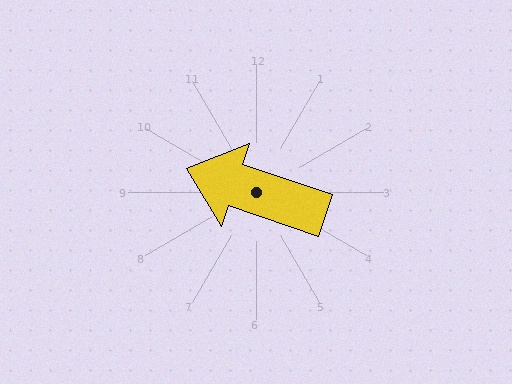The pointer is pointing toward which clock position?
Roughly 10 o'clock.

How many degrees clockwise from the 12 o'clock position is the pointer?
Approximately 289 degrees.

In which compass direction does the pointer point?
West.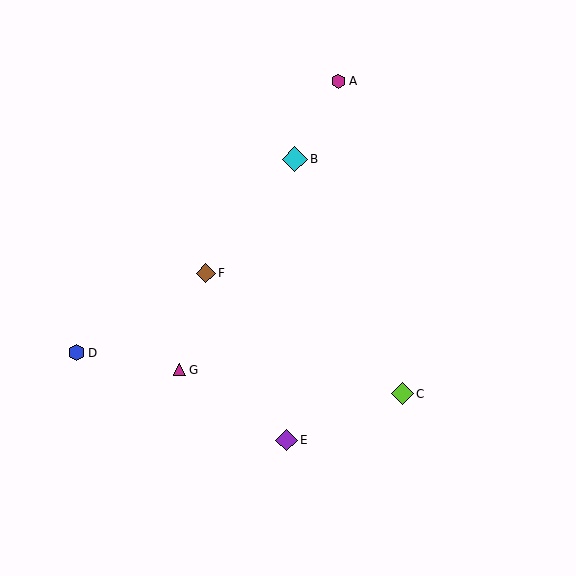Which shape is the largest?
The cyan diamond (labeled B) is the largest.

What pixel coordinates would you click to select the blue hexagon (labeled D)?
Click at (77, 353) to select the blue hexagon D.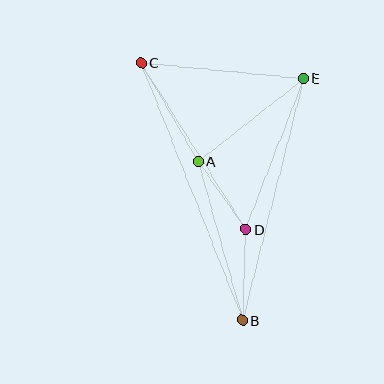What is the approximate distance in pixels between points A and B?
The distance between A and B is approximately 165 pixels.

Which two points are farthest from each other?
Points B and C are farthest from each other.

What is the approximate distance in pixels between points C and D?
The distance between C and D is approximately 197 pixels.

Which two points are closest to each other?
Points A and D are closest to each other.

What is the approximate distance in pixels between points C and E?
The distance between C and E is approximately 163 pixels.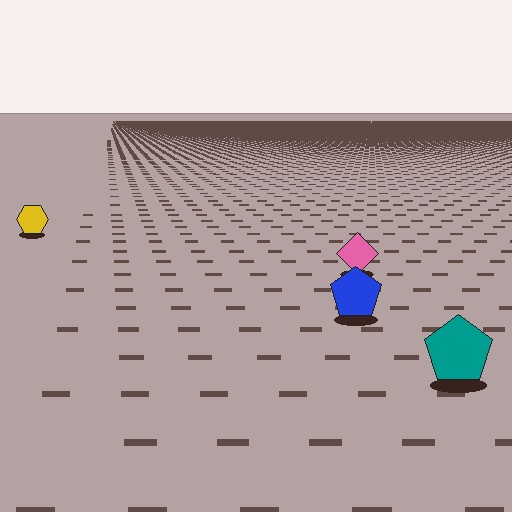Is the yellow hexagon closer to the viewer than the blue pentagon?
No. The blue pentagon is closer — you can tell from the texture gradient: the ground texture is coarser near it.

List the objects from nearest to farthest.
From nearest to farthest: the teal pentagon, the blue pentagon, the pink diamond, the yellow hexagon.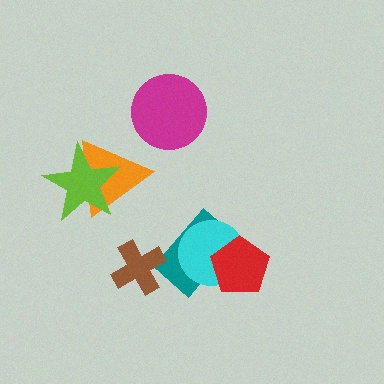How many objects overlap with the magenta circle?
0 objects overlap with the magenta circle.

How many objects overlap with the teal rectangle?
2 objects overlap with the teal rectangle.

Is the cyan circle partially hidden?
Yes, it is partially covered by another shape.